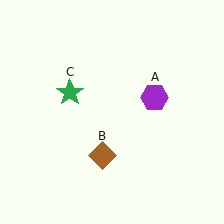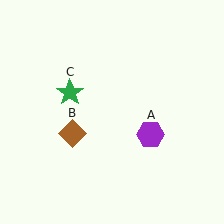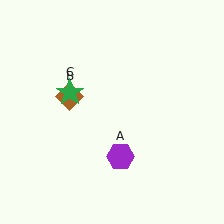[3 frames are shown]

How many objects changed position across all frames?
2 objects changed position: purple hexagon (object A), brown diamond (object B).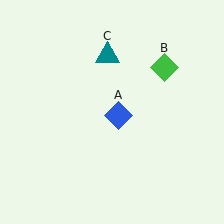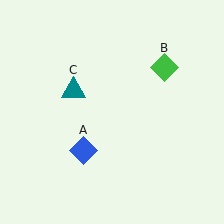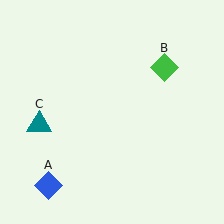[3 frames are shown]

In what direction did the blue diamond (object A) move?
The blue diamond (object A) moved down and to the left.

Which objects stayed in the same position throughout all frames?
Green diamond (object B) remained stationary.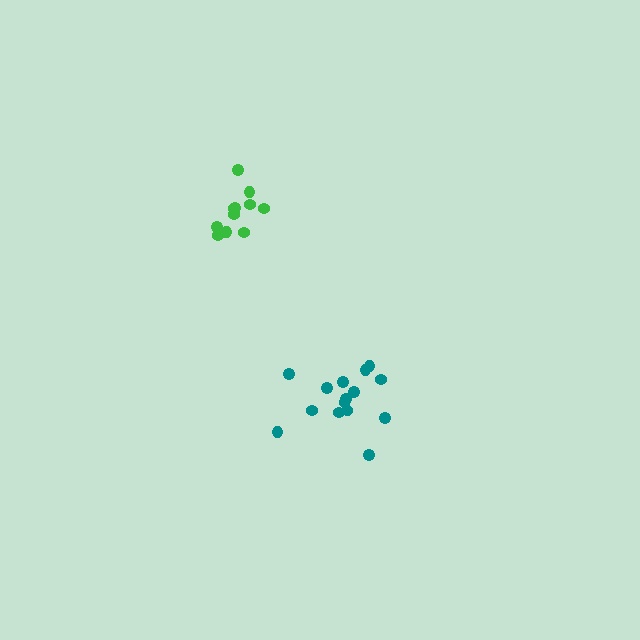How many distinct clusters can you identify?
There are 2 distinct clusters.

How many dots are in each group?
Group 1: 11 dots, Group 2: 15 dots (26 total).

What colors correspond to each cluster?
The clusters are colored: green, teal.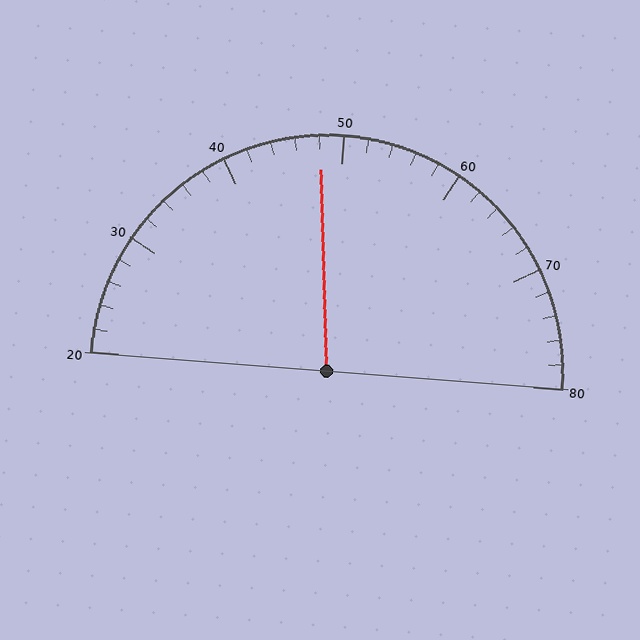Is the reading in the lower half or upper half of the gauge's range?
The reading is in the lower half of the range (20 to 80).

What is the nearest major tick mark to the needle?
The nearest major tick mark is 50.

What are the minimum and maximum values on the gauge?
The gauge ranges from 20 to 80.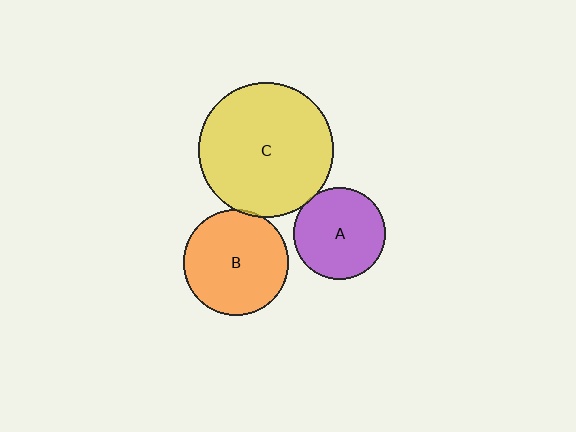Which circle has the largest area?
Circle C (yellow).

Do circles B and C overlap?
Yes.